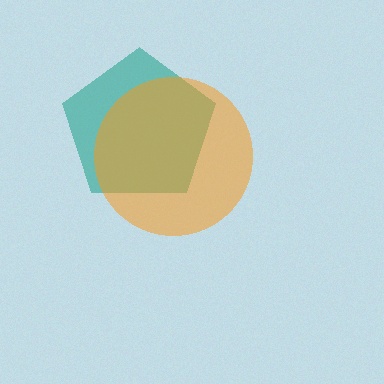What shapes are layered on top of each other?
The layered shapes are: a teal pentagon, an orange circle.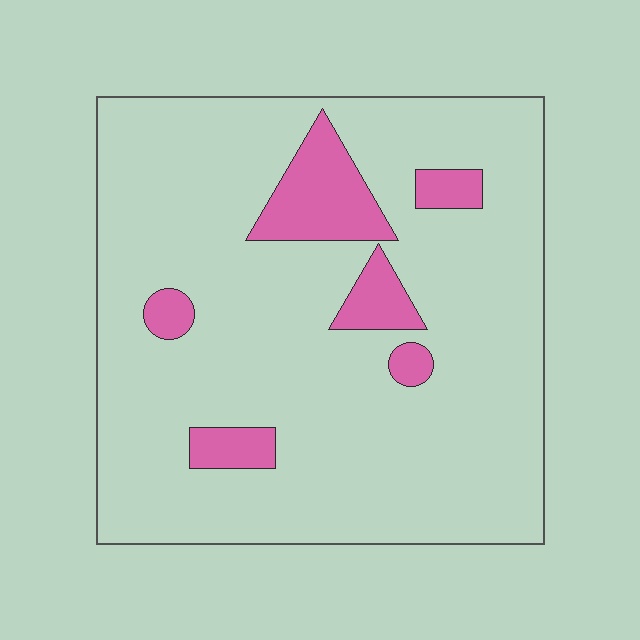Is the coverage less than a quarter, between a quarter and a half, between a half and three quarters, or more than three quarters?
Less than a quarter.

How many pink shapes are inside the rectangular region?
6.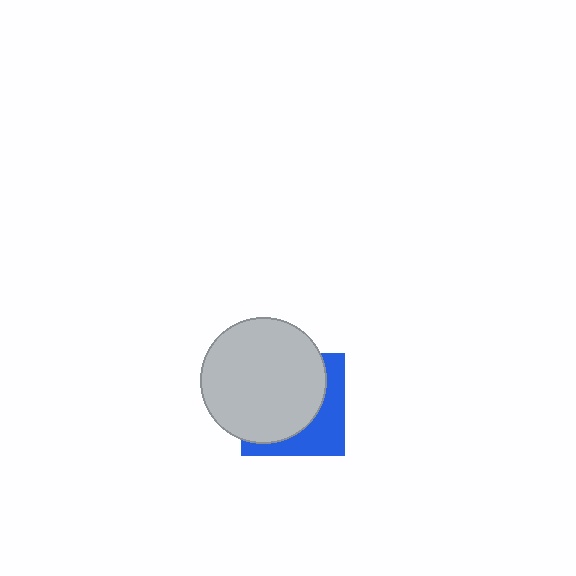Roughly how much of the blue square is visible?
A small part of it is visible (roughly 36%).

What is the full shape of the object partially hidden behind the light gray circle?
The partially hidden object is a blue square.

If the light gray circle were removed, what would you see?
You would see the complete blue square.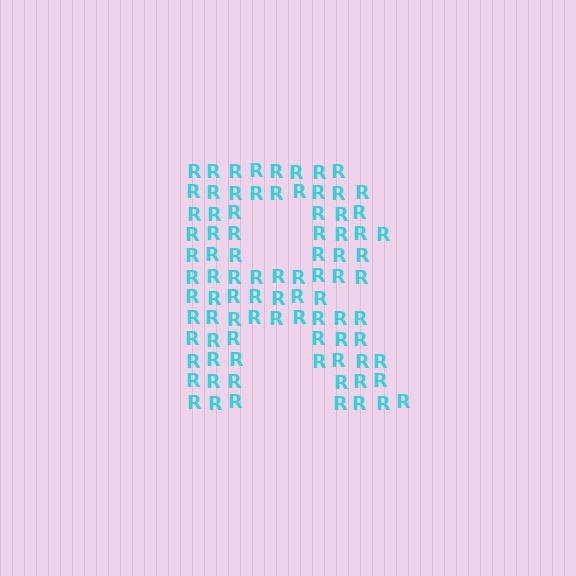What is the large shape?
The large shape is the letter R.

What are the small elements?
The small elements are letter R's.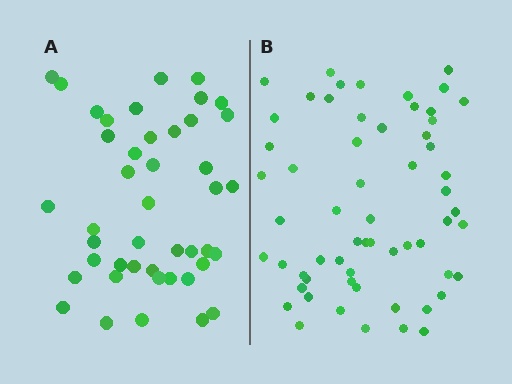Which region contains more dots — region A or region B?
Region B (the right region) has more dots.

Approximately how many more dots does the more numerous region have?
Region B has approximately 15 more dots than region A.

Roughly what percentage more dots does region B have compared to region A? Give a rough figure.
About 35% more.